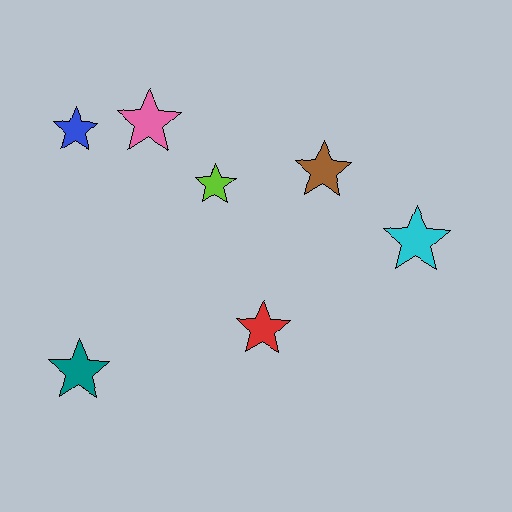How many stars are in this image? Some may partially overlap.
There are 7 stars.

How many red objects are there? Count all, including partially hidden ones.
There is 1 red object.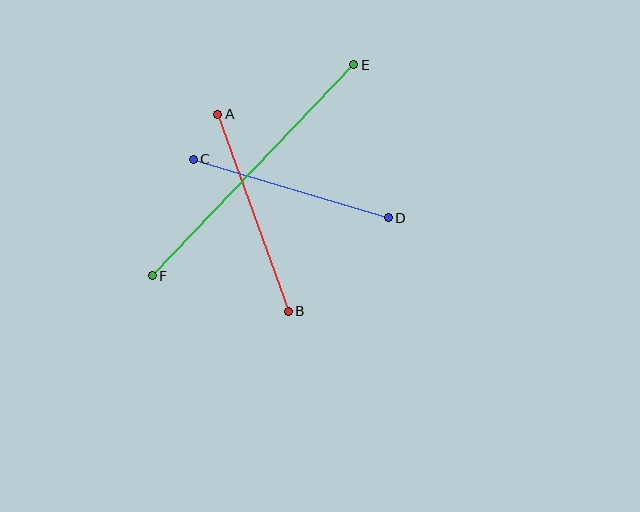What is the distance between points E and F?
The distance is approximately 291 pixels.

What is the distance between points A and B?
The distance is approximately 209 pixels.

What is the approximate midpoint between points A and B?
The midpoint is at approximately (253, 213) pixels.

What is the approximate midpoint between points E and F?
The midpoint is at approximately (253, 170) pixels.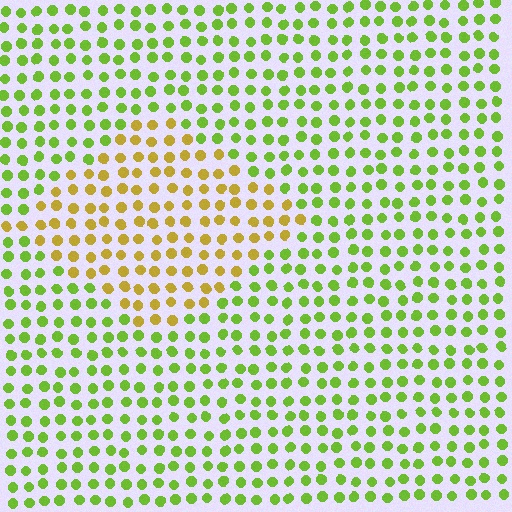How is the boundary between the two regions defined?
The boundary is defined purely by a slight shift in hue (about 45 degrees). Spacing, size, and orientation are identical on both sides.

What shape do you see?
I see a diamond.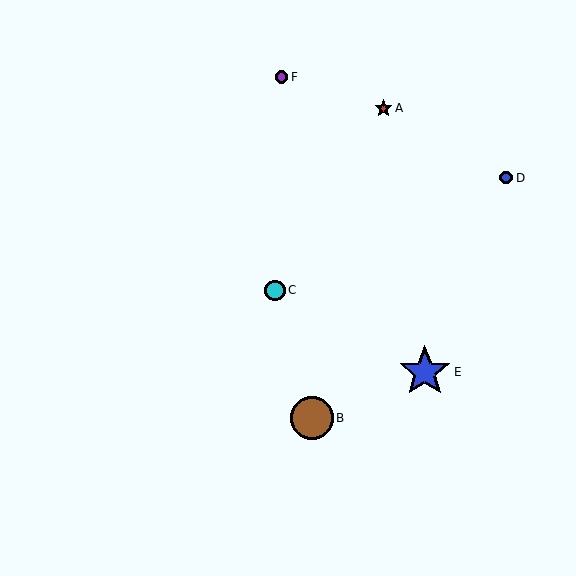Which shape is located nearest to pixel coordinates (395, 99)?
The red star (labeled A) at (384, 108) is nearest to that location.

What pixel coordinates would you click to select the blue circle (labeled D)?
Click at (506, 178) to select the blue circle D.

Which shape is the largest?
The blue star (labeled E) is the largest.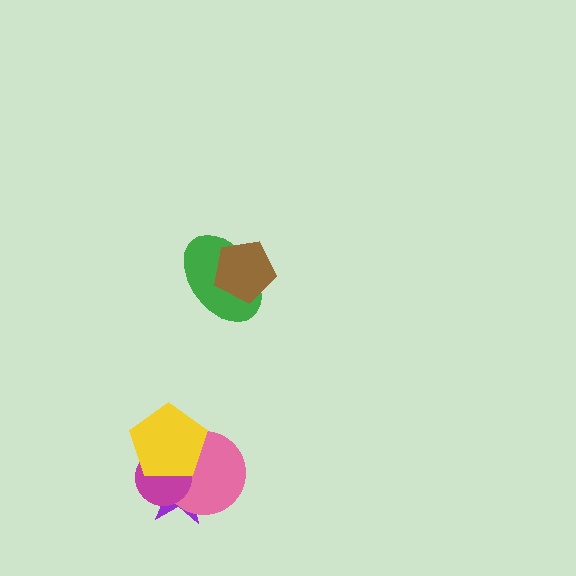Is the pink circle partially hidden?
Yes, it is partially covered by another shape.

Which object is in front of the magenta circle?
The yellow pentagon is in front of the magenta circle.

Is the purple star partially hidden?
Yes, it is partially covered by another shape.